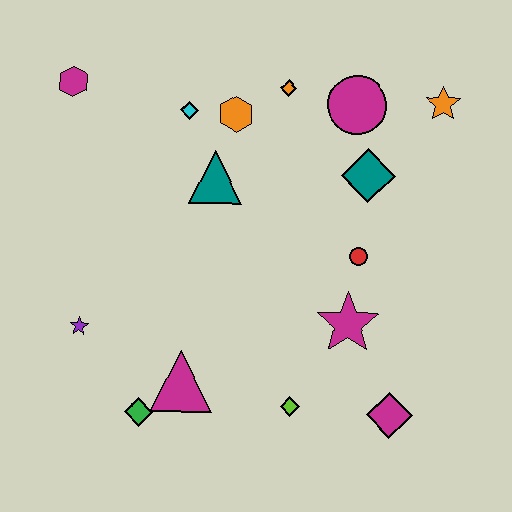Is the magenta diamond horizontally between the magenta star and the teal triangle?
No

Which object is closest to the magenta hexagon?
The cyan diamond is closest to the magenta hexagon.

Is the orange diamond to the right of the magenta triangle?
Yes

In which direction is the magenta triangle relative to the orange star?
The magenta triangle is below the orange star.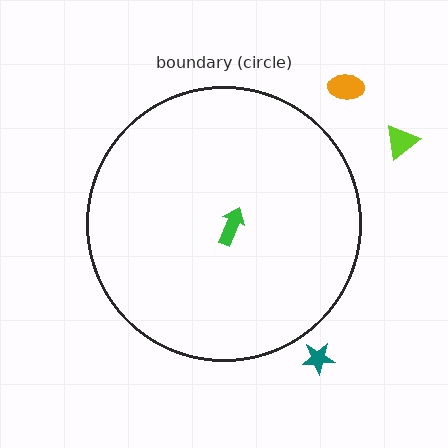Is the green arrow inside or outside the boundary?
Inside.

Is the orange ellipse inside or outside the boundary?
Outside.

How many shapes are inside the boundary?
1 inside, 3 outside.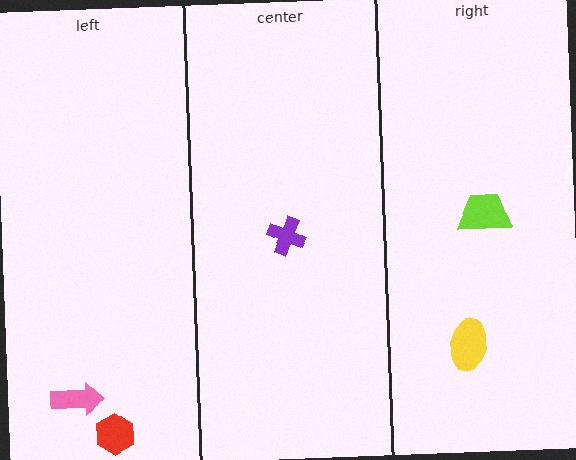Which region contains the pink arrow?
The left region.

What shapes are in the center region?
The purple cross.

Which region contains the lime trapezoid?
The right region.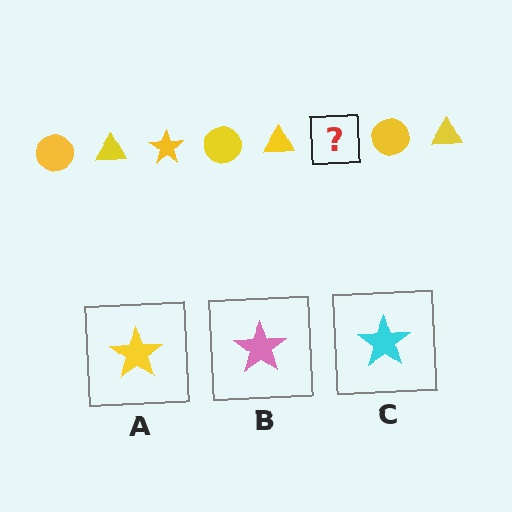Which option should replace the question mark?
Option A.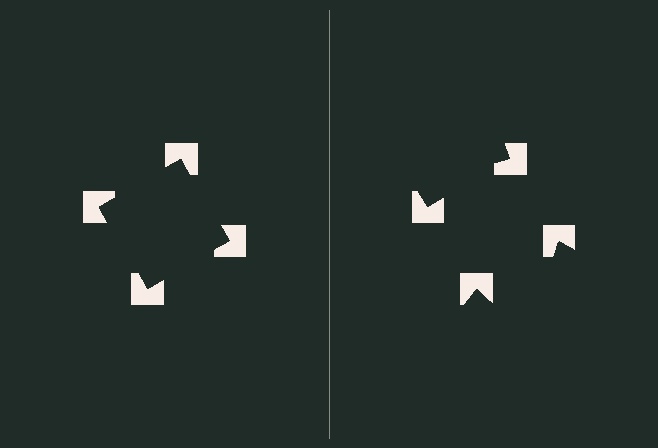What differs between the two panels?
The notched squares are positioned identically on both sides; only the wedge orientations differ. On the left they align to a square; on the right they are misaligned.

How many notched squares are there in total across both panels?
8 — 4 on each side.